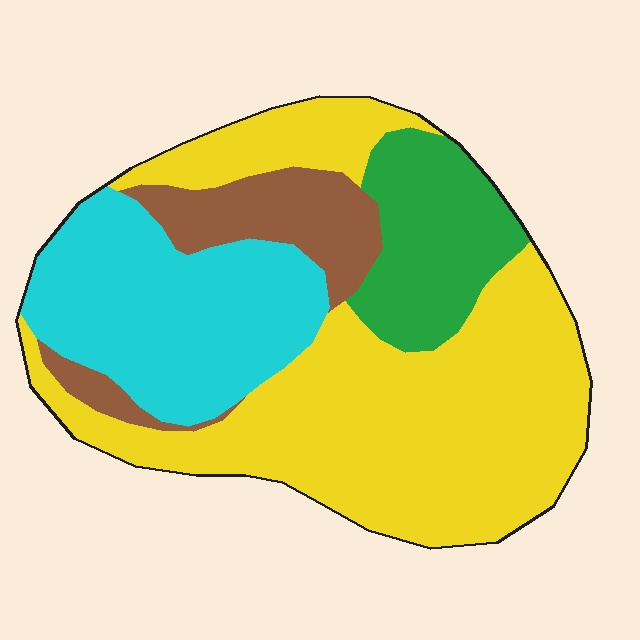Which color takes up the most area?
Yellow, at roughly 50%.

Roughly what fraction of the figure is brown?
Brown covers 12% of the figure.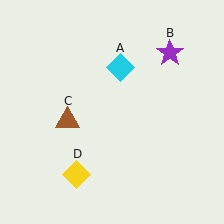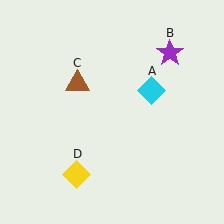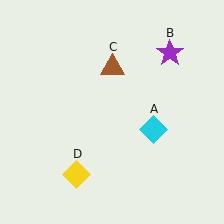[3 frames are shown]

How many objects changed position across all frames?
2 objects changed position: cyan diamond (object A), brown triangle (object C).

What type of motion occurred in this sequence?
The cyan diamond (object A), brown triangle (object C) rotated clockwise around the center of the scene.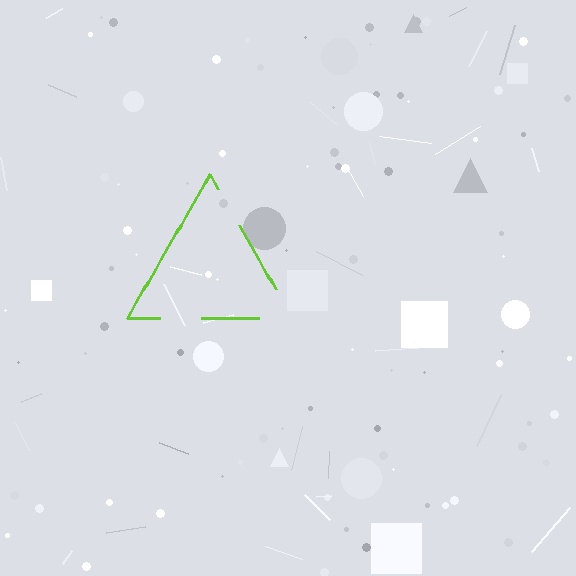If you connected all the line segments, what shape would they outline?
They would outline a triangle.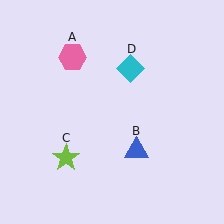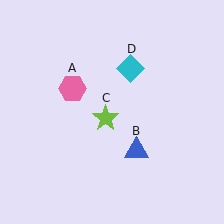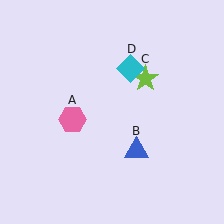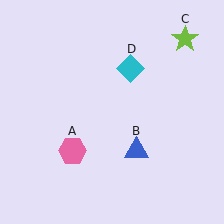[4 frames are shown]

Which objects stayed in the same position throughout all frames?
Blue triangle (object B) and cyan diamond (object D) remained stationary.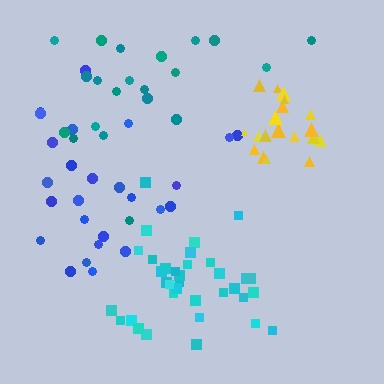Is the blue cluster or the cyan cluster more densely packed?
Cyan.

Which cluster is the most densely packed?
Yellow.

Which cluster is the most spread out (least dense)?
Teal.